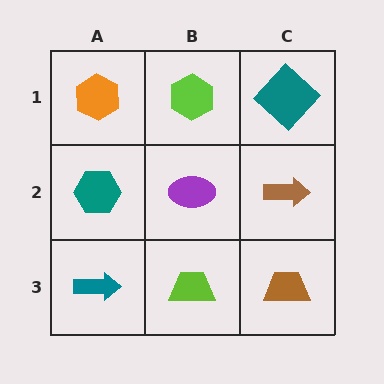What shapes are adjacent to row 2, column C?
A teal diamond (row 1, column C), a brown trapezoid (row 3, column C), a purple ellipse (row 2, column B).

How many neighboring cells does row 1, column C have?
2.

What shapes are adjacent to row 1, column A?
A teal hexagon (row 2, column A), a lime hexagon (row 1, column B).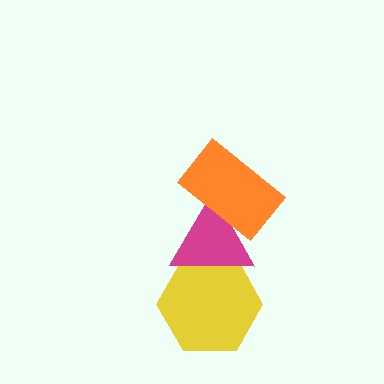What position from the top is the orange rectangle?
The orange rectangle is 1st from the top.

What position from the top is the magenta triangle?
The magenta triangle is 2nd from the top.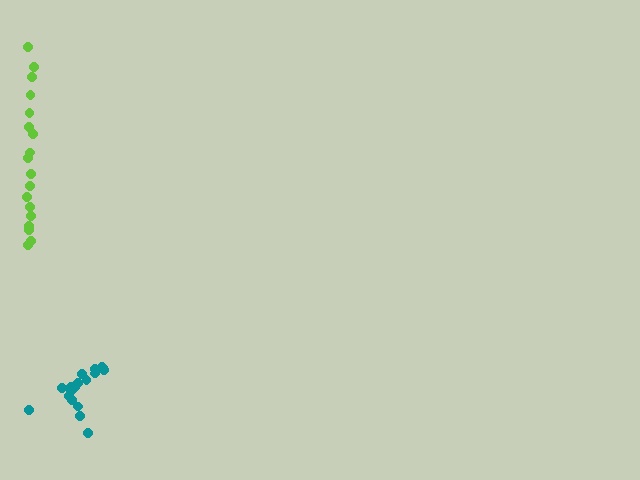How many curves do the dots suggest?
There are 2 distinct paths.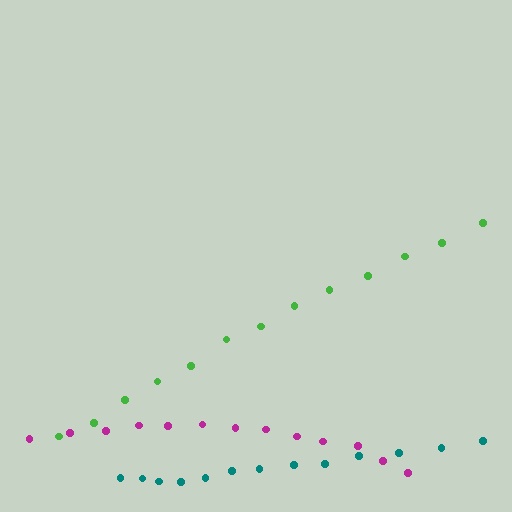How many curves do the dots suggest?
There are 3 distinct paths.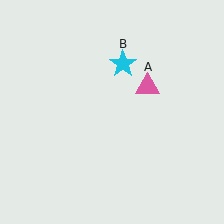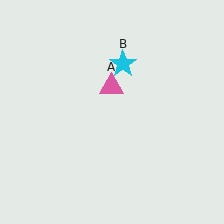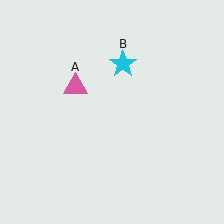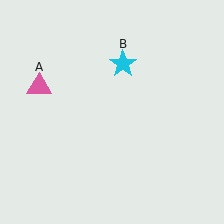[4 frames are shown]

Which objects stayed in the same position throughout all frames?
Cyan star (object B) remained stationary.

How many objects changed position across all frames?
1 object changed position: pink triangle (object A).